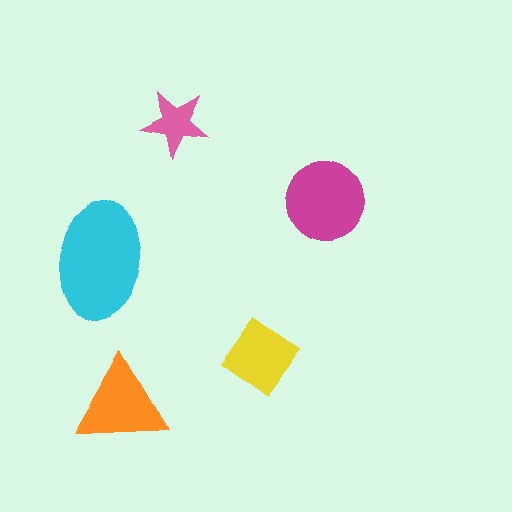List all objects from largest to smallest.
The cyan ellipse, the magenta circle, the orange triangle, the yellow diamond, the pink star.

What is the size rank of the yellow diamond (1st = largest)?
4th.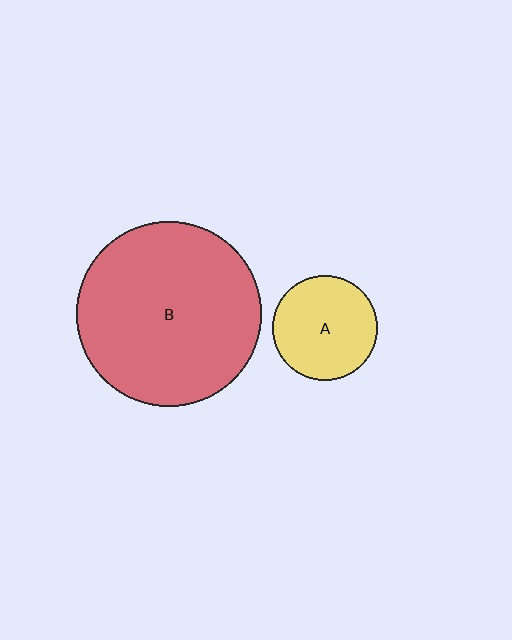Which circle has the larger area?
Circle B (red).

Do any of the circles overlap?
No, none of the circles overlap.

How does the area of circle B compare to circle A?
Approximately 3.1 times.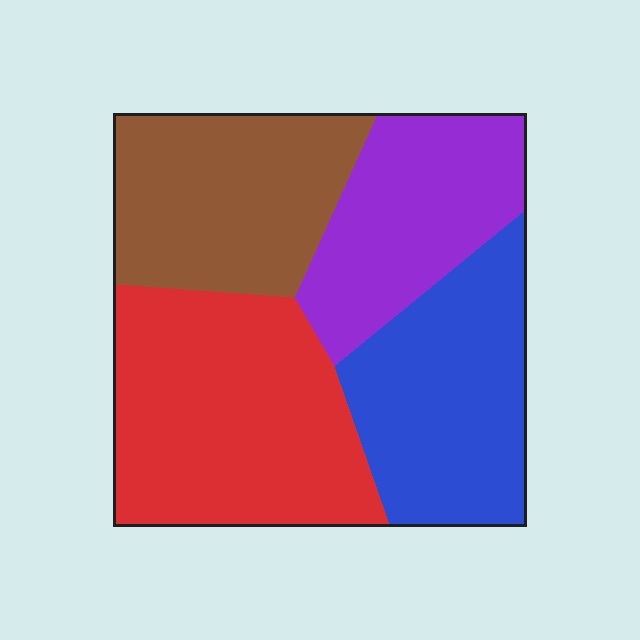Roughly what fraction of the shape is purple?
Purple takes up about one fifth (1/5) of the shape.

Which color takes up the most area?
Red, at roughly 30%.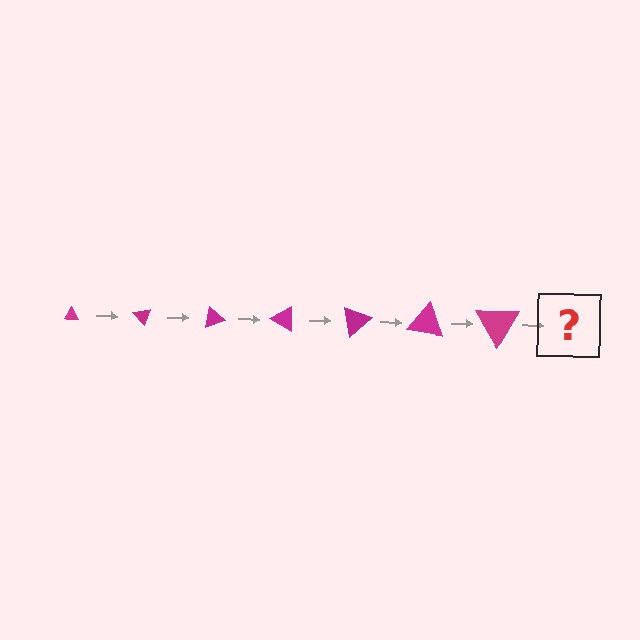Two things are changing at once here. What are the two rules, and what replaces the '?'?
The two rules are that the triangle grows larger each step and it rotates 50 degrees each step. The '?' should be a triangle, larger than the previous one and rotated 350 degrees from the start.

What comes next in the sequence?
The next element should be a triangle, larger than the previous one and rotated 350 degrees from the start.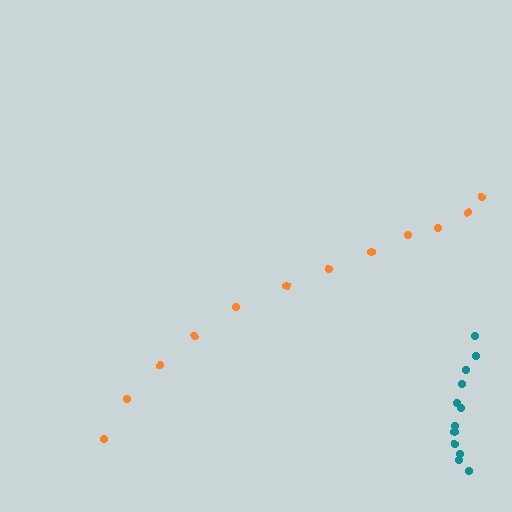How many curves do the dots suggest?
There are 2 distinct paths.